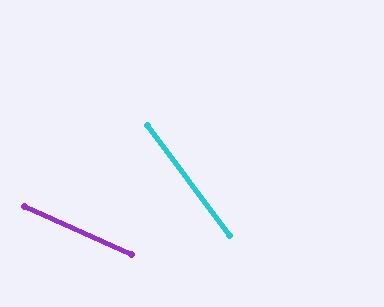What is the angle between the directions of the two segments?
Approximately 29 degrees.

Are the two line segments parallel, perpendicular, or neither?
Neither parallel nor perpendicular — they differ by about 29°.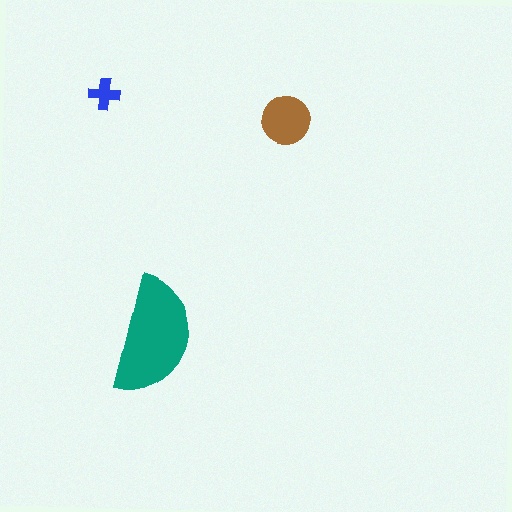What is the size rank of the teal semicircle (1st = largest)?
1st.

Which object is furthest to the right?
The brown circle is rightmost.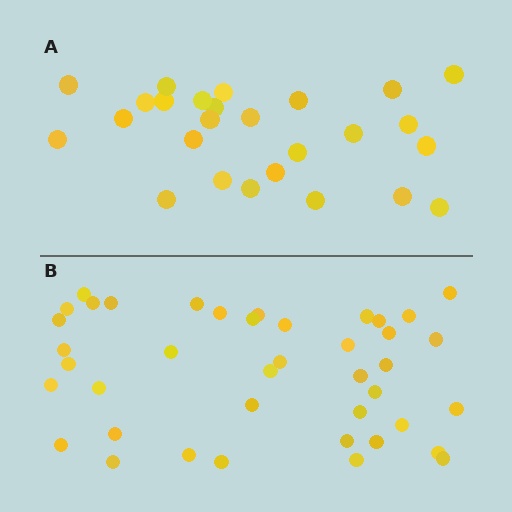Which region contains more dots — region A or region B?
Region B (the bottom region) has more dots.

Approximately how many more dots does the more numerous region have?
Region B has approximately 15 more dots than region A.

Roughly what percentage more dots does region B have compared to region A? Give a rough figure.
About 60% more.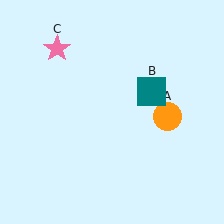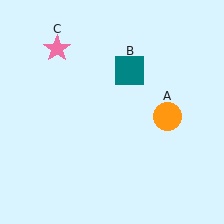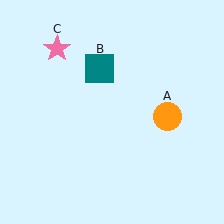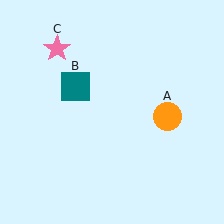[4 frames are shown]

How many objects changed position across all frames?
1 object changed position: teal square (object B).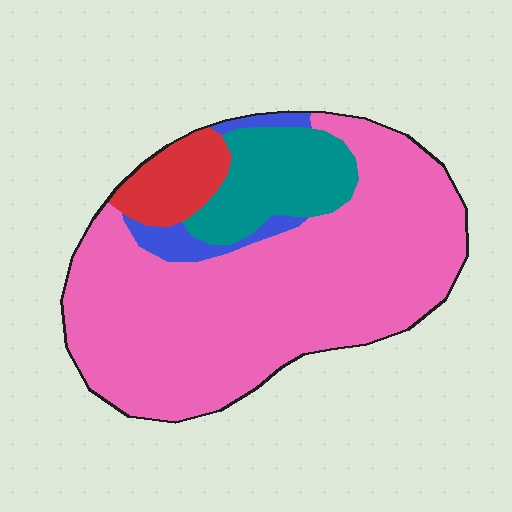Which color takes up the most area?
Pink, at roughly 70%.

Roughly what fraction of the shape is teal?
Teal covers about 15% of the shape.